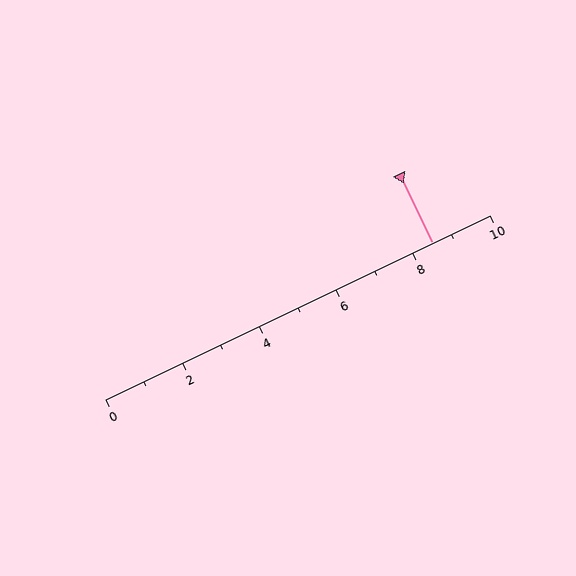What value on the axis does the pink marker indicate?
The marker indicates approximately 8.5.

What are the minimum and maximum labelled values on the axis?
The axis runs from 0 to 10.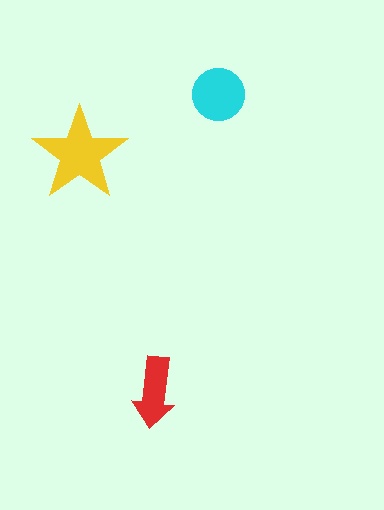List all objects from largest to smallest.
The yellow star, the cyan circle, the red arrow.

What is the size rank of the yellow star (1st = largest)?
1st.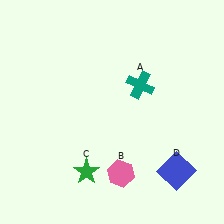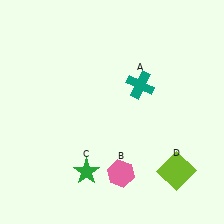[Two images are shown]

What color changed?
The square (D) changed from blue in Image 1 to lime in Image 2.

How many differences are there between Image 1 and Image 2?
There is 1 difference between the two images.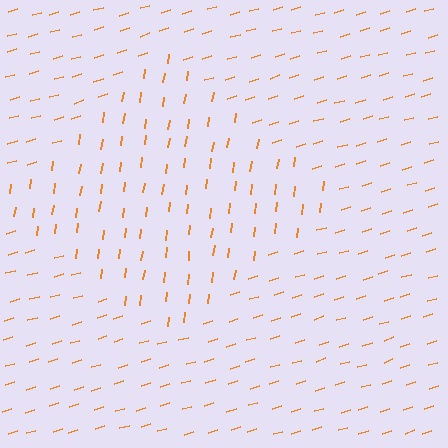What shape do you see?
I see a diamond.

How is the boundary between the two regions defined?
The boundary is defined purely by a change in line orientation (approximately 66 degrees difference). All lines are the same color and thickness.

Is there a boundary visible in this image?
Yes, there is a texture boundary formed by a change in line orientation.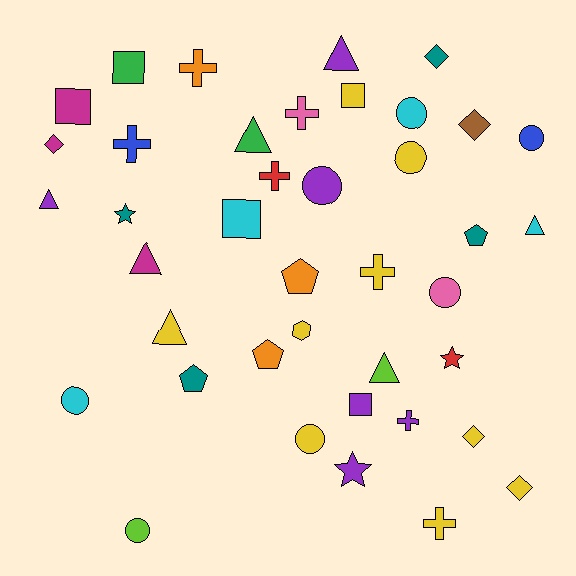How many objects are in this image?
There are 40 objects.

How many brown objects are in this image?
There is 1 brown object.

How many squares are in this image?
There are 5 squares.